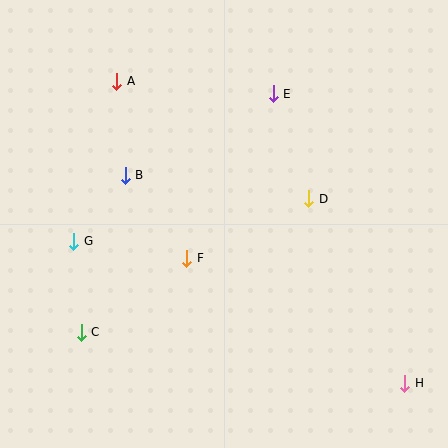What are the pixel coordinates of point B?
Point B is at (125, 175).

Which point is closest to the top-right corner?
Point E is closest to the top-right corner.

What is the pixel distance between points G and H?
The distance between G and H is 360 pixels.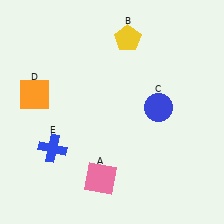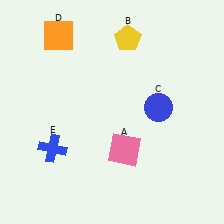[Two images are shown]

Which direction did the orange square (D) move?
The orange square (D) moved up.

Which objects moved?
The objects that moved are: the pink square (A), the orange square (D).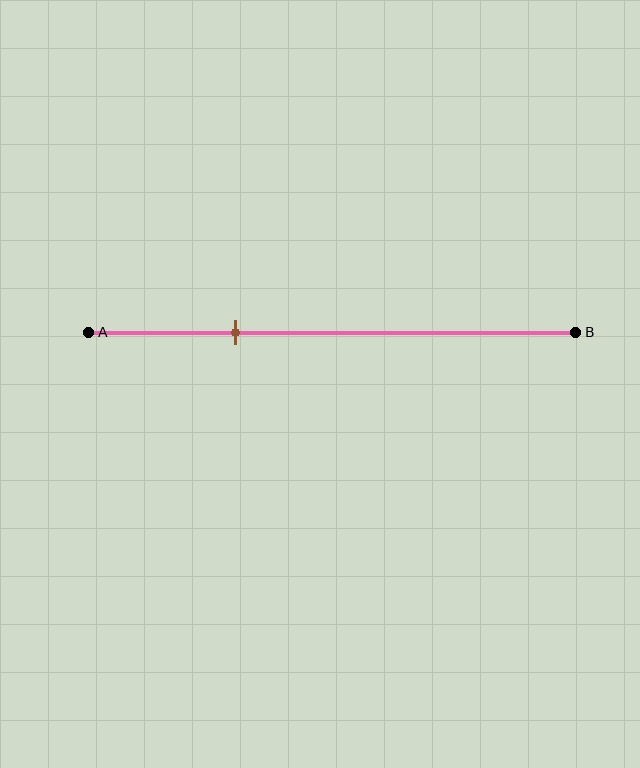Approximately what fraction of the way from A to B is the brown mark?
The brown mark is approximately 30% of the way from A to B.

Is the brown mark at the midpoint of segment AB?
No, the mark is at about 30% from A, not at the 50% midpoint.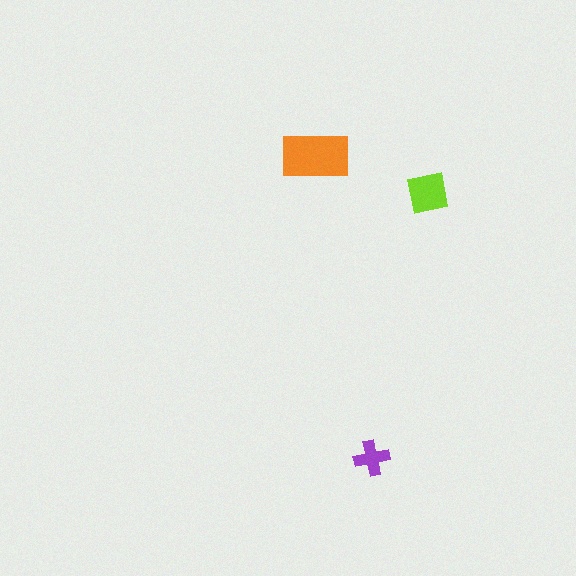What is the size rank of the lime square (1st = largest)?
2nd.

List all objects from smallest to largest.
The purple cross, the lime square, the orange rectangle.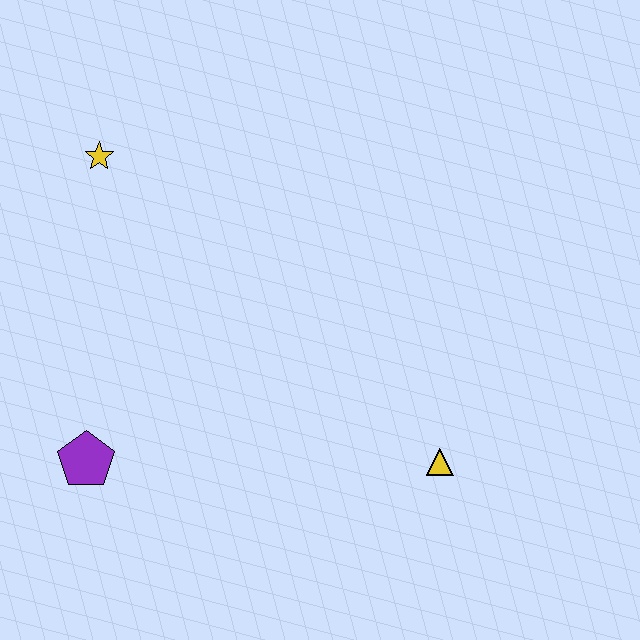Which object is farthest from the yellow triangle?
The yellow star is farthest from the yellow triangle.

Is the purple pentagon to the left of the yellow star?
Yes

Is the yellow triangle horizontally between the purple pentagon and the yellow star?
No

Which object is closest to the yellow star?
The purple pentagon is closest to the yellow star.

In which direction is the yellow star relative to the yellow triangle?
The yellow star is to the left of the yellow triangle.